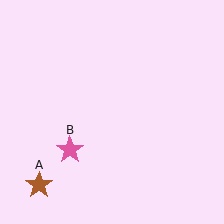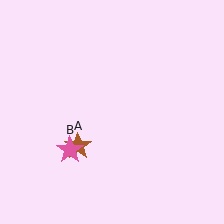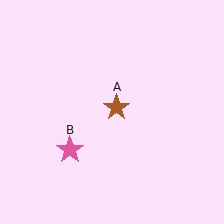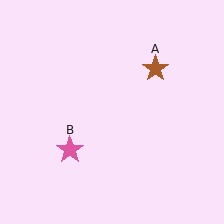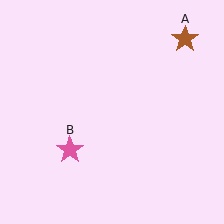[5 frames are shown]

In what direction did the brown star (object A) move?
The brown star (object A) moved up and to the right.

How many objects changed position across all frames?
1 object changed position: brown star (object A).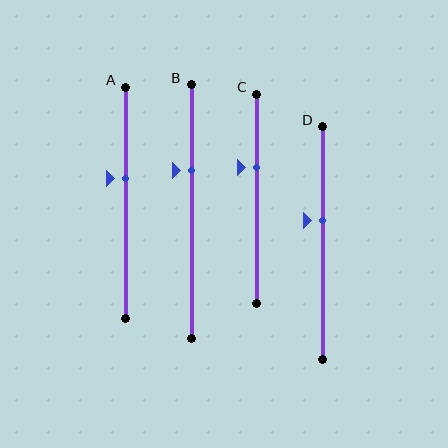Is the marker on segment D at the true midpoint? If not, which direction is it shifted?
No, the marker on segment D is shifted upward by about 10% of the segment length.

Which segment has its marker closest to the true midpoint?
Segment D has its marker closest to the true midpoint.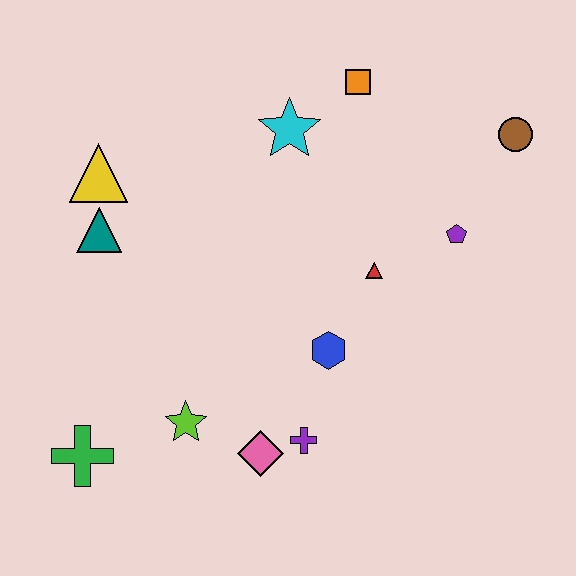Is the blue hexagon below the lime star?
No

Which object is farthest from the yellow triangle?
The brown circle is farthest from the yellow triangle.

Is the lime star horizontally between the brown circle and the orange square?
No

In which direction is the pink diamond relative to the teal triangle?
The pink diamond is below the teal triangle.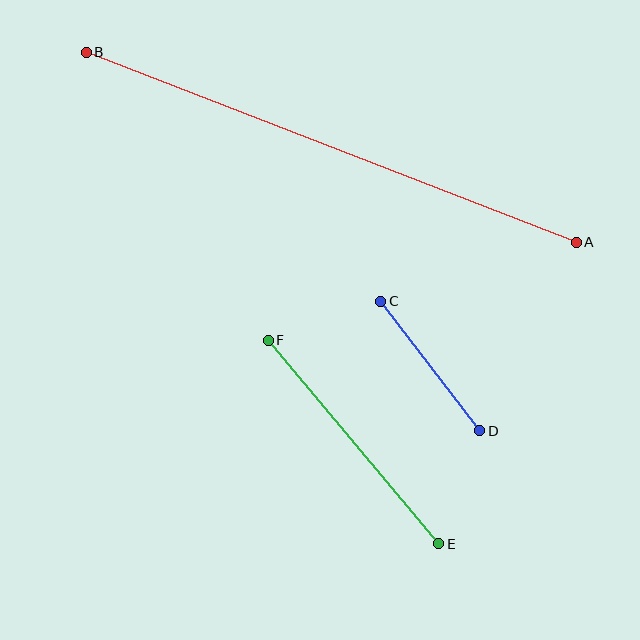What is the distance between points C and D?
The distance is approximately 163 pixels.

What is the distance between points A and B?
The distance is approximately 525 pixels.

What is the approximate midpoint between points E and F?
The midpoint is at approximately (354, 442) pixels.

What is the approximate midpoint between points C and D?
The midpoint is at approximately (430, 366) pixels.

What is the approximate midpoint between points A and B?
The midpoint is at approximately (331, 147) pixels.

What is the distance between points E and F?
The distance is approximately 265 pixels.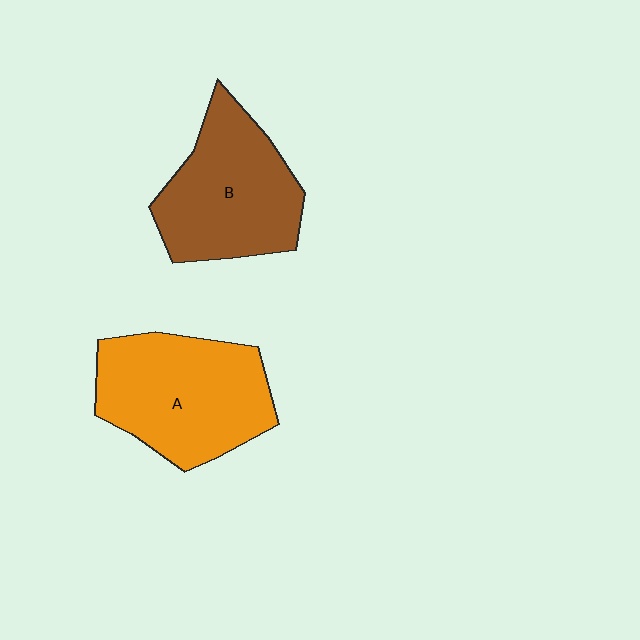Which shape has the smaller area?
Shape B (brown).